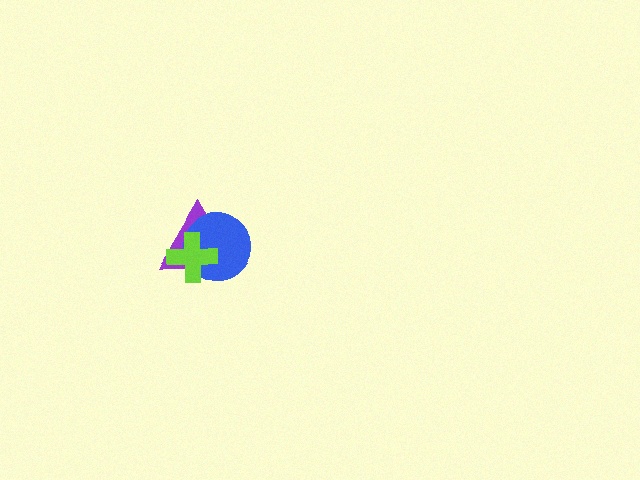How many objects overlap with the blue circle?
2 objects overlap with the blue circle.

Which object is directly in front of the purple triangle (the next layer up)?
The blue circle is directly in front of the purple triangle.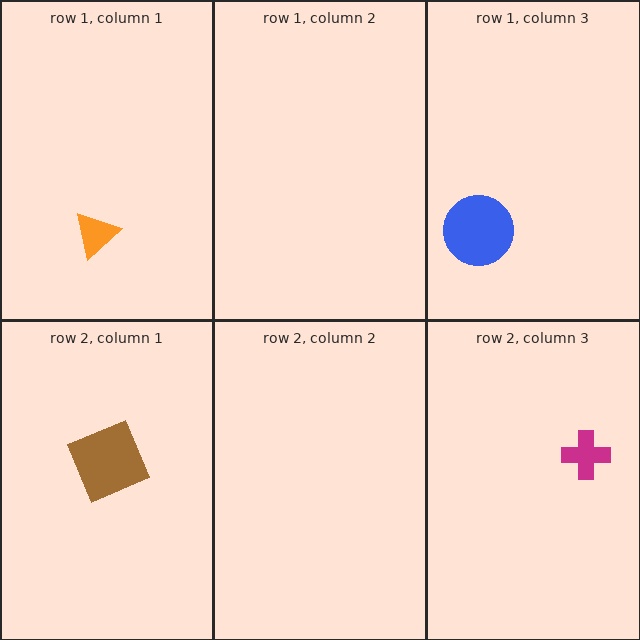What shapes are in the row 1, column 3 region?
The blue circle.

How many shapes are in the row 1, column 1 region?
1.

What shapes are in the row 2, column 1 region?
The brown square.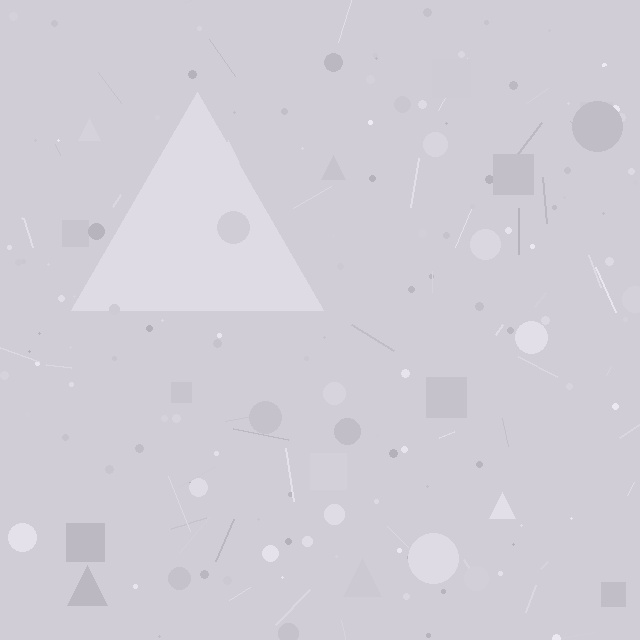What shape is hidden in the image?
A triangle is hidden in the image.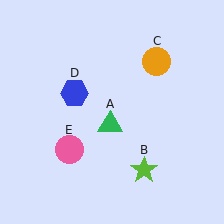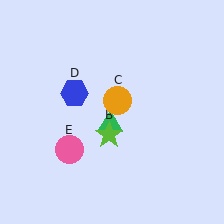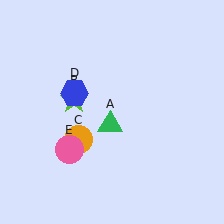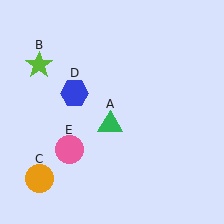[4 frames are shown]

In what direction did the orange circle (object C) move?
The orange circle (object C) moved down and to the left.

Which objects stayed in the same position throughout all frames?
Green triangle (object A) and blue hexagon (object D) and pink circle (object E) remained stationary.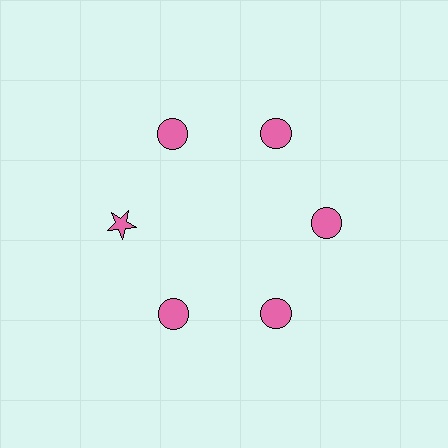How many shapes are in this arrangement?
There are 6 shapes arranged in a ring pattern.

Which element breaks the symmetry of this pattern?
The pink star at roughly the 9 o'clock position breaks the symmetry. All other shapes are pink circles.